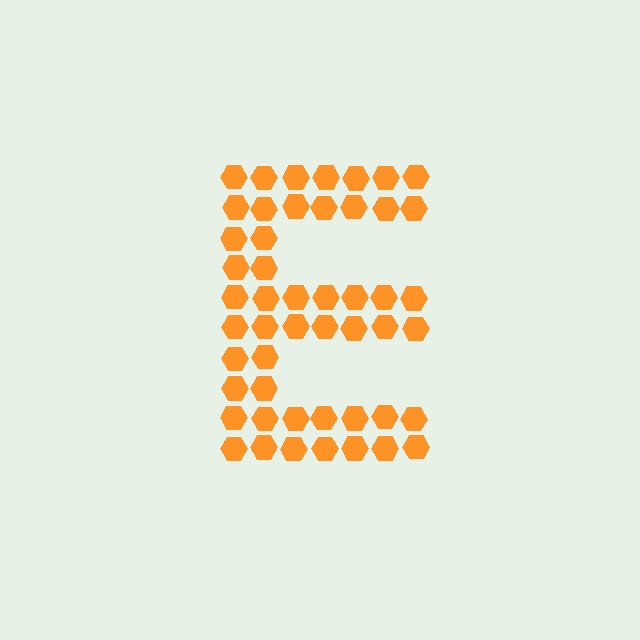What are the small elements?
The small elements are hexagons.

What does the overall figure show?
The overall figure shows the letter E.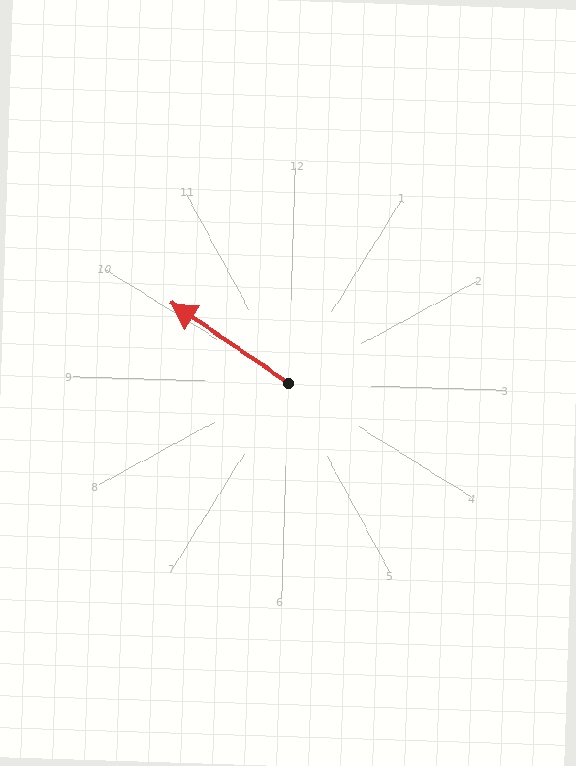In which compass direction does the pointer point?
Northwest.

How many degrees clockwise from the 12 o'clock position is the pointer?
Approximately 303 degrees.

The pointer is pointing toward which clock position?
Roughly 10 o'clock.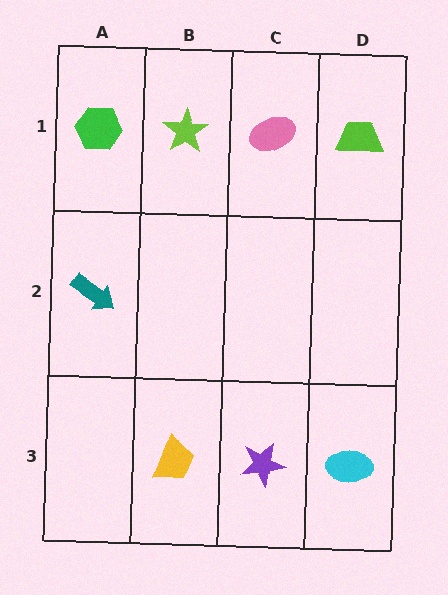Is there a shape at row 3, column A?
No, that cell is empty.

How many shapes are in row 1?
4 shapes.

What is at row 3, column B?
A yellow trapezoid.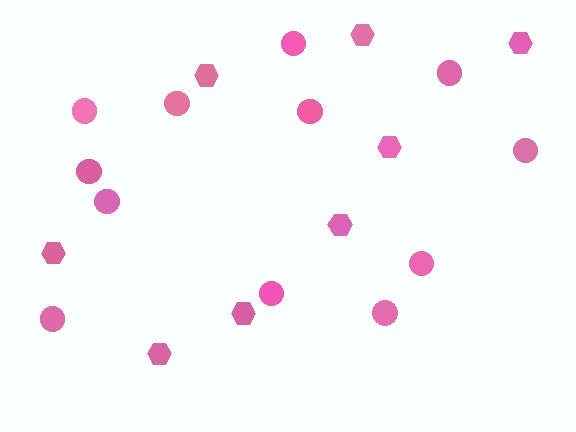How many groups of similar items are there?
There are 2 groups: one group of hexagons (8) and one group of circles (12).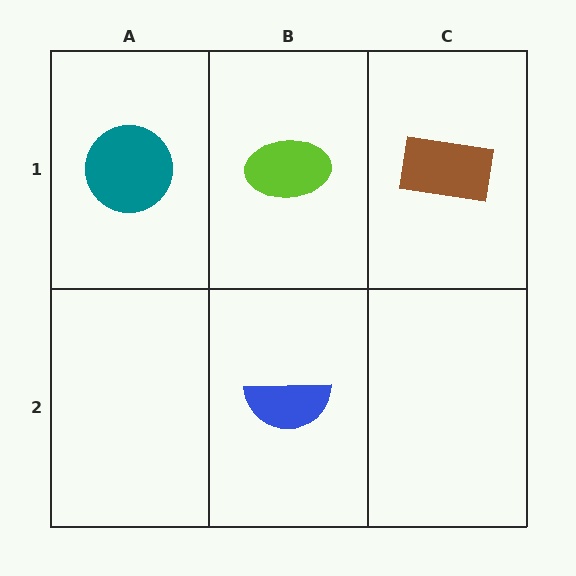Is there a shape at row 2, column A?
No, that cell is empty.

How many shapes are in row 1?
3 shapes.